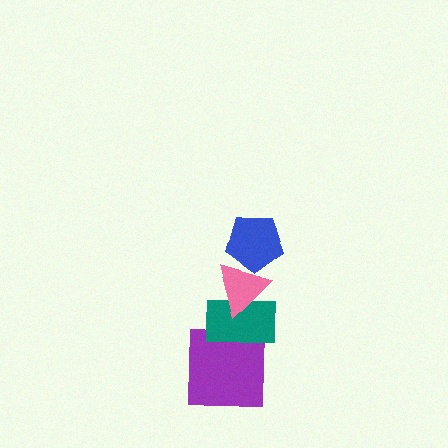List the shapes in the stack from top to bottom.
From top to bottom: the blue pentagon, the pink triangle, the teal rectangle, the purple square.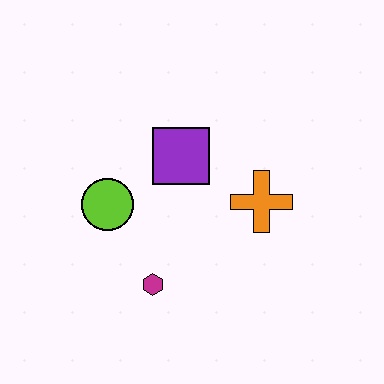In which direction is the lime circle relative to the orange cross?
The lime circle is to the left of the orange cross.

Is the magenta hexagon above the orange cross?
No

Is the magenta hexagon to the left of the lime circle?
No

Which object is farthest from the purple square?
The magenta hexagon is farthest from the purple square.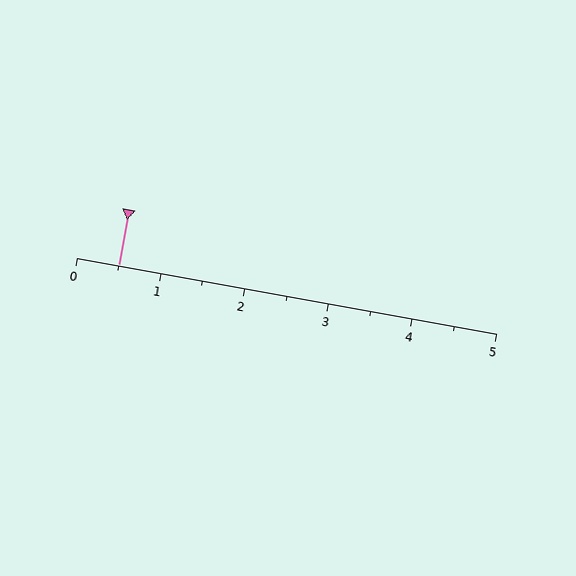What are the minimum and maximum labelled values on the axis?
The axis runs from 0 to 5.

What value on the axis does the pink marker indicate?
The marker indicates approximately 0.5.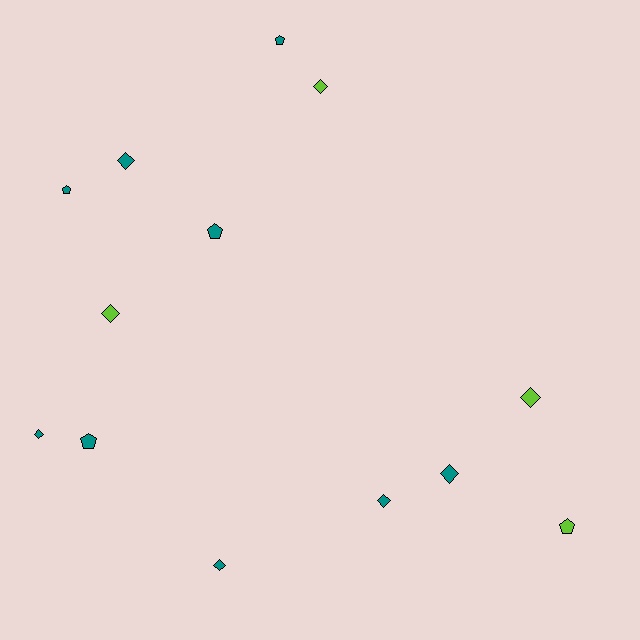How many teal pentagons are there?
There are 4 teal pentagons.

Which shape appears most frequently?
Diamond, with 8 objects.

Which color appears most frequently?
Teal, with 9 objects.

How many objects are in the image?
There are 13 objects.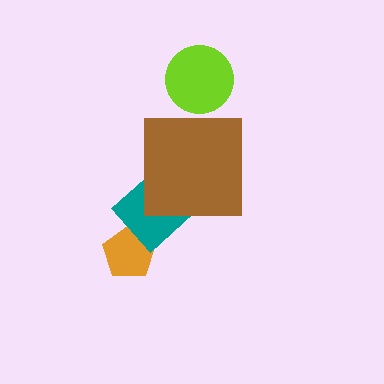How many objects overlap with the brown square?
1 object overlaps with the brown square.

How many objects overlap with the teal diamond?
2 objects overlap with the teal diamond.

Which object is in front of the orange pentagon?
The teal diamond is in front of the orange pentagon.